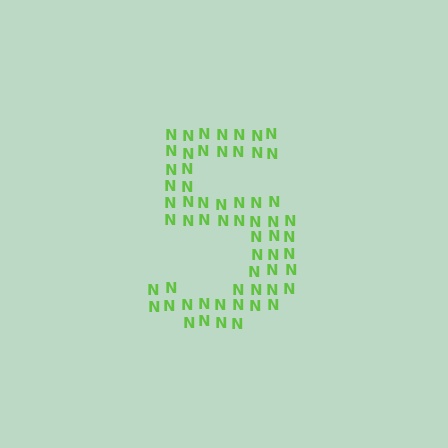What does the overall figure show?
The overall figure shows the digit 5.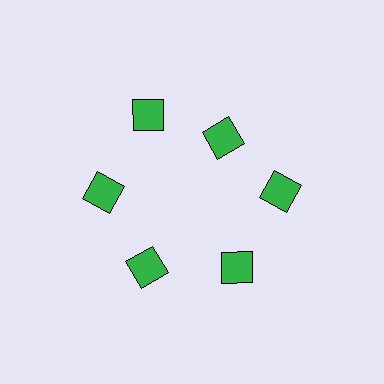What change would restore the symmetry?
The symmetry would be restored by moving it outward, back onto the ring so that all 6 squares sit at equal angles and equal distance from the center.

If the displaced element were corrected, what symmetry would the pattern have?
It would have 6-fold rotational symmetry — the pattern would map onto itself every 60 degrees.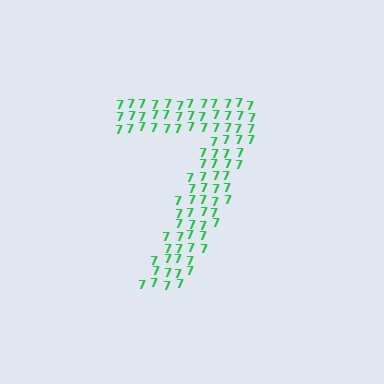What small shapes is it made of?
It is made of small digit 7's.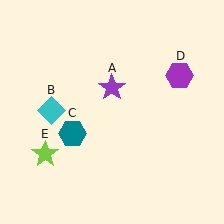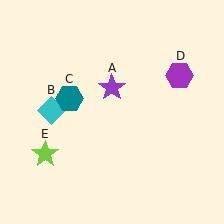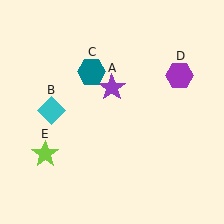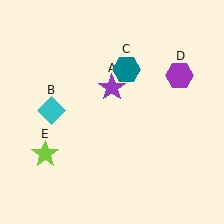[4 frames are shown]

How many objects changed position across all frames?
1 object changed position: teal hexagon (object C).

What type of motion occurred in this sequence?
The teal hexagon (object C) rotated clockwise around the center of the scene.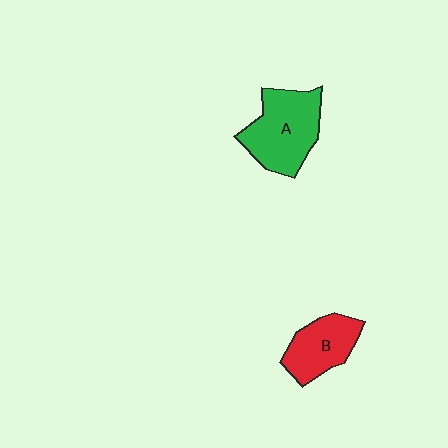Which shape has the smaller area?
Shape B (red).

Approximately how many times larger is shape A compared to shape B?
Approximately 1.4 times.